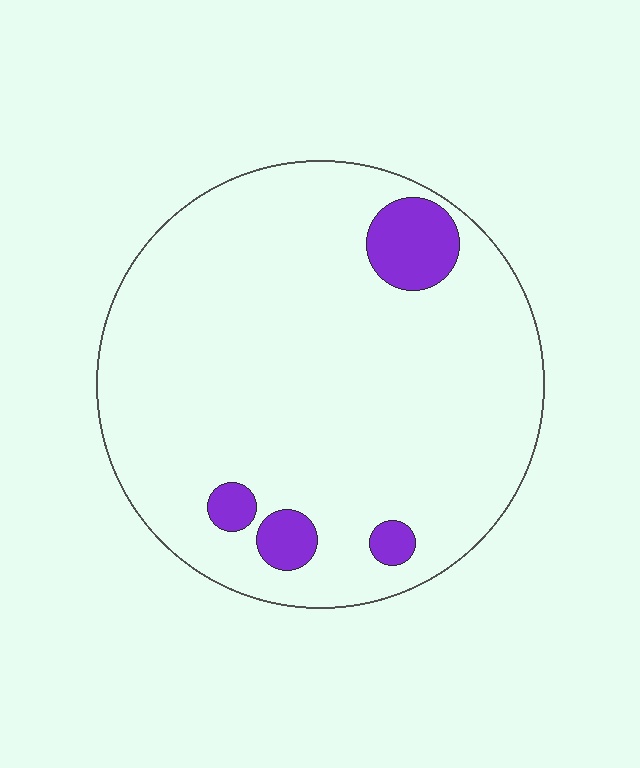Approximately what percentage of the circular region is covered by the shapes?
Approximately 10%.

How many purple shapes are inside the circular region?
4.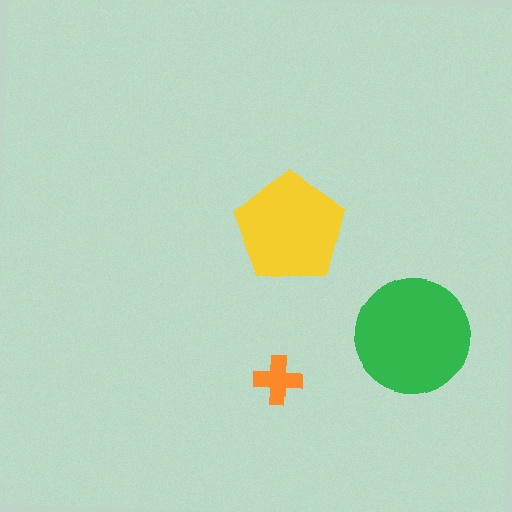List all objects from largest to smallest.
The green circle, the yellow pentagon, the orange cross.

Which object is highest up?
The yellow pentagon is topmost.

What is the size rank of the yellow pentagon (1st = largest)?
2nd.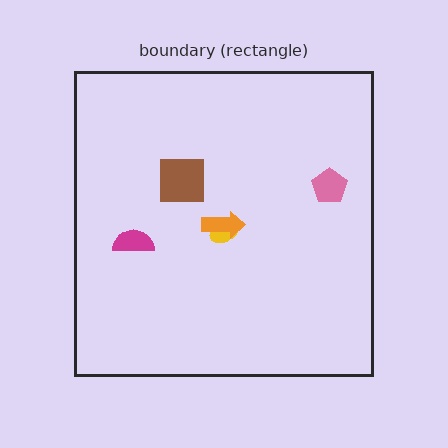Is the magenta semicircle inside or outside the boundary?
Inside.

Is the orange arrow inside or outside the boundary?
Inside.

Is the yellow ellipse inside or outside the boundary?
Inside.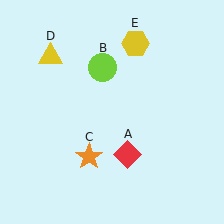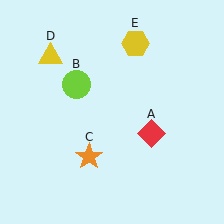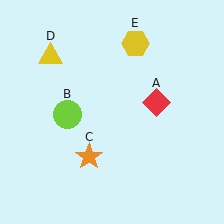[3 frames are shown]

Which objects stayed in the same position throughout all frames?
Orange star (object C) and yellow triangle (object D) and yellow hexagon (object E) remained stationary.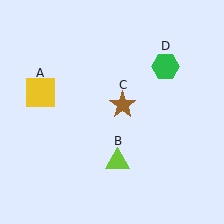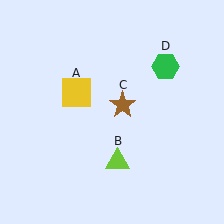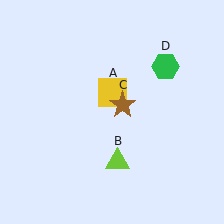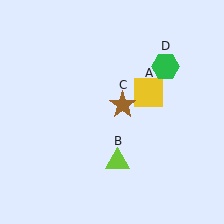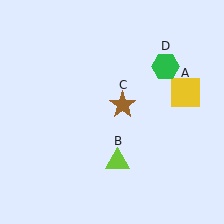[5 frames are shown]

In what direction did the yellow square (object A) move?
The yellow square (object A) moved right.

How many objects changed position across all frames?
1 object changed position: yellow square (object A).